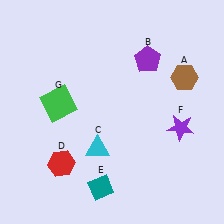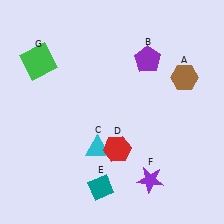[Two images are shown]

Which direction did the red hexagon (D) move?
The red hexagon (D) moved right.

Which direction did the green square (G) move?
The green square (G) moved up.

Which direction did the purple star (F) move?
The purple star (F) moved down.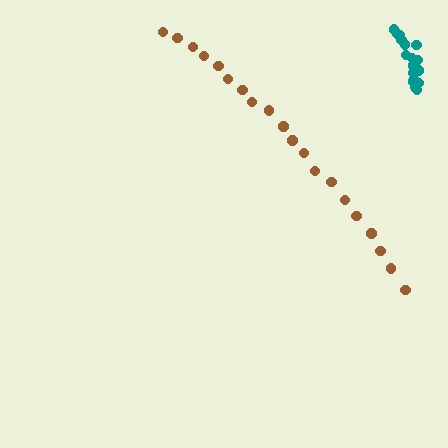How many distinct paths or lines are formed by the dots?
There are 2 distinct paths.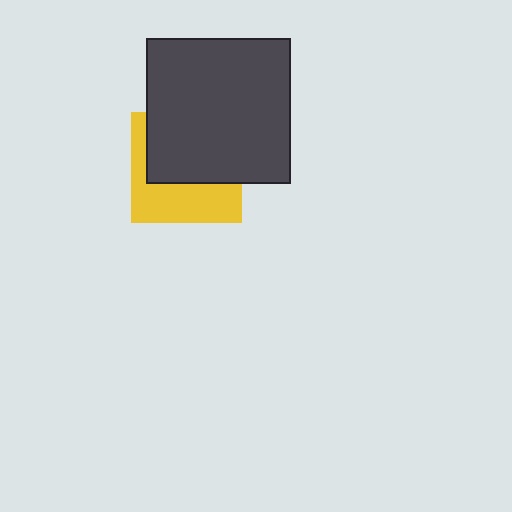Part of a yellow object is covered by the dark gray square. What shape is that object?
It is a square.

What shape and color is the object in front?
The object in front is a dark gray square.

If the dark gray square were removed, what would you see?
You would see the complete yellow square.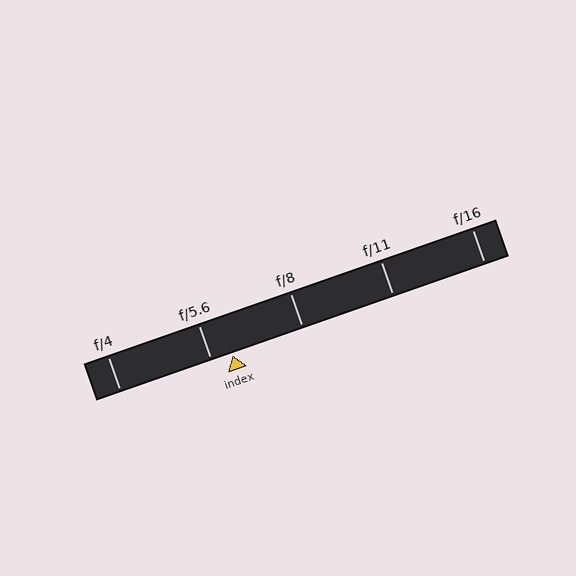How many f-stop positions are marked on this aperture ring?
There are 5 f-stop positions marked.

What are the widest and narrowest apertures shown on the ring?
The widest aperture shown is f/4 and the narrowest is f/16.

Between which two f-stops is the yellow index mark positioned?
The index mark is between f/5.6 and f/8.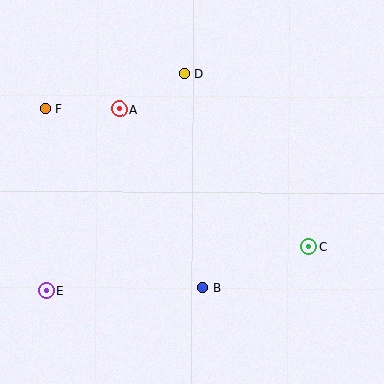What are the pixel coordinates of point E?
Point E is at (47, 290).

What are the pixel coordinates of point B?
Point B is at (203, 288).